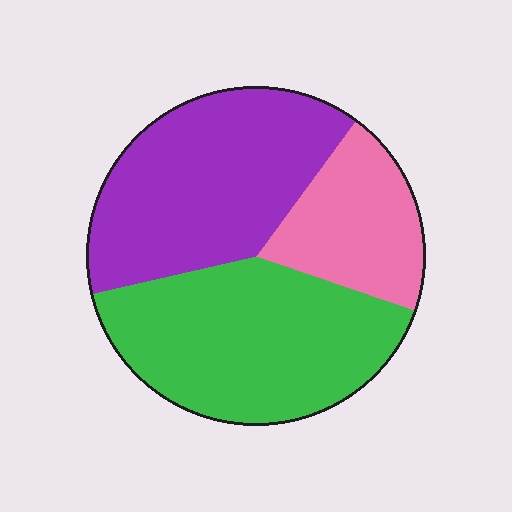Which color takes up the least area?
Pink, at roughly 20%.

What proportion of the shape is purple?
Purple takes up between a quarter and a half of the shape.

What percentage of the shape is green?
Green takes up between a third and a half of the shape.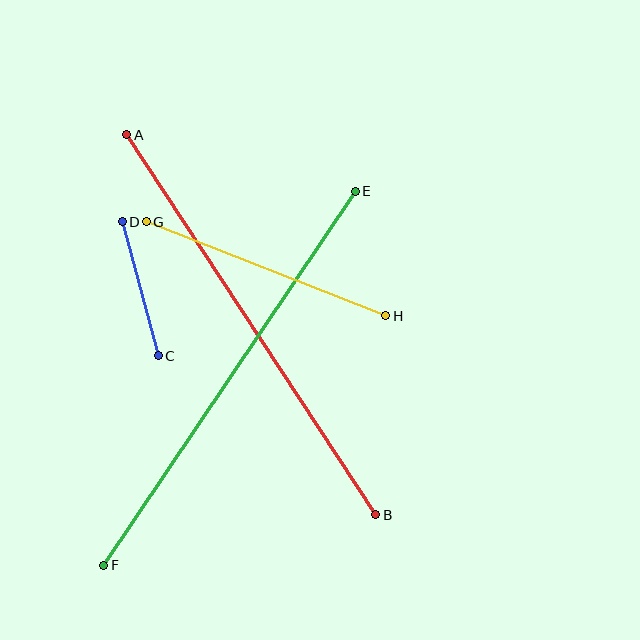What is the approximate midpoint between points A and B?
The midpoint is at approximately (251, 325) pixels.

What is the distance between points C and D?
The distance is approximately 138 pixels.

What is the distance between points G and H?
The distance is approximately 257 pixels.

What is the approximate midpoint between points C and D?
The midpoint is at approximately (140, 289) pixels.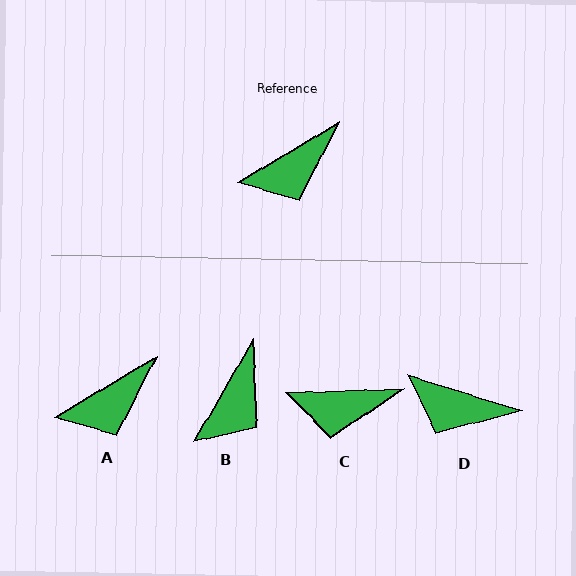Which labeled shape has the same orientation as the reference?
A.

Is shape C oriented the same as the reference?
No, it is off by about 29 degrees.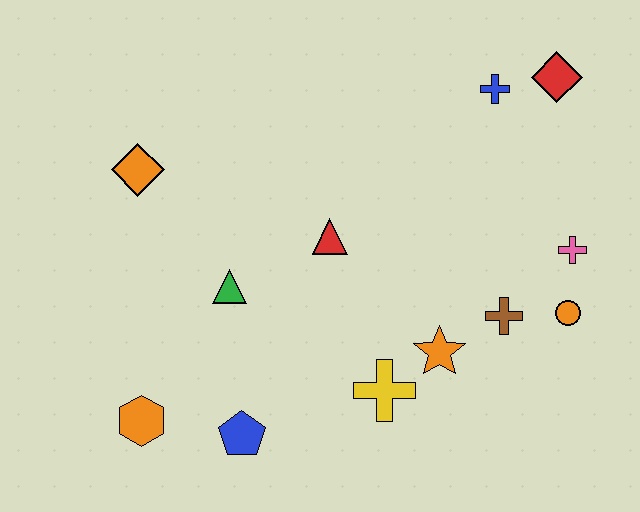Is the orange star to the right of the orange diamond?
Yes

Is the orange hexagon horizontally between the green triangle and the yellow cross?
No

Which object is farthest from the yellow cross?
The red diamond is farthest from the yellow cross.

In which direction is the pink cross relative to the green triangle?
The pink cross is to the right of the green triangle.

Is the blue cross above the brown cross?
Yes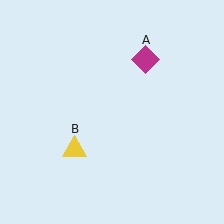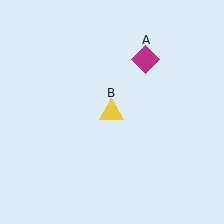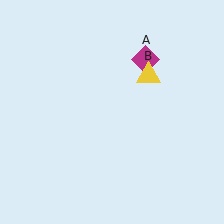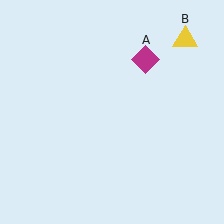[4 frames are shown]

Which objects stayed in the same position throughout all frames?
Magenta diamond (object A) remained stationary.